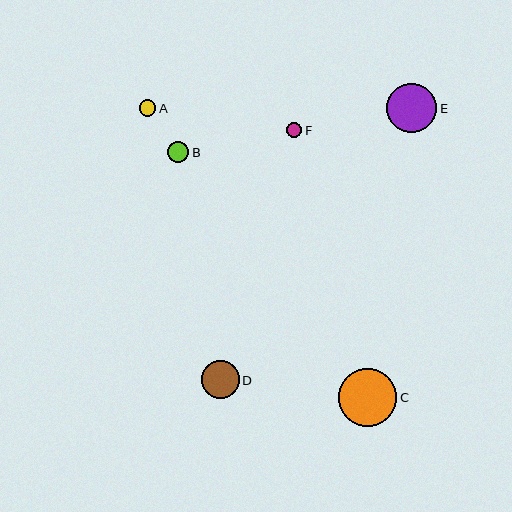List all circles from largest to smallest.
From largest to smallest: C, E, D, B, A, F.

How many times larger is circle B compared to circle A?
Circle B is approximately 1.3 times the size of circle A.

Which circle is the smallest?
Circle F is the smallest with a size of approximately 15 pixels.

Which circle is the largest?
Circle C is the largest with a size of approximately 58 pixels.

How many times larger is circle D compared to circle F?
Circle D is approximately 2.5 times the size of circle F.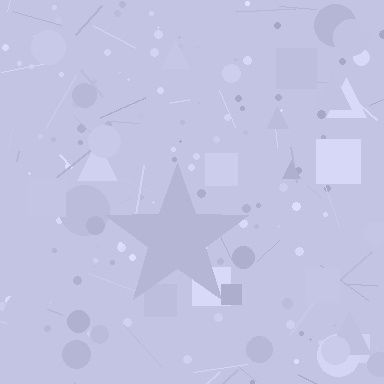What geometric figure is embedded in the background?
A star is embedded in the background.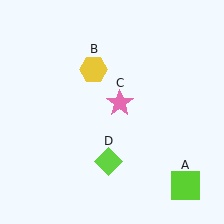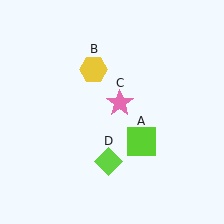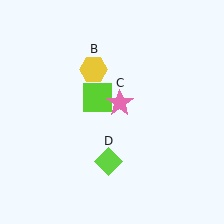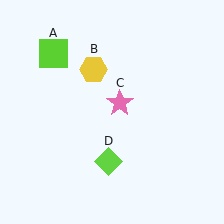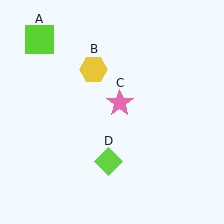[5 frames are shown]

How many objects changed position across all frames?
1 object changed position: lime square (object A).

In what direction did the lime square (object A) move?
The lime square (object A) moved up and to the left.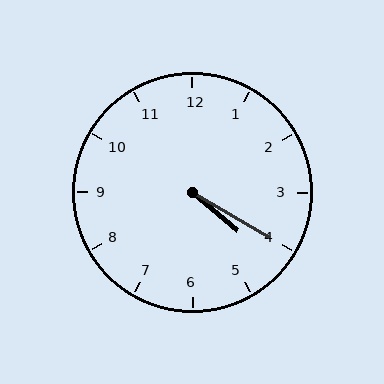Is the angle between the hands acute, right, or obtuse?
It is acute.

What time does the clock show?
4:20.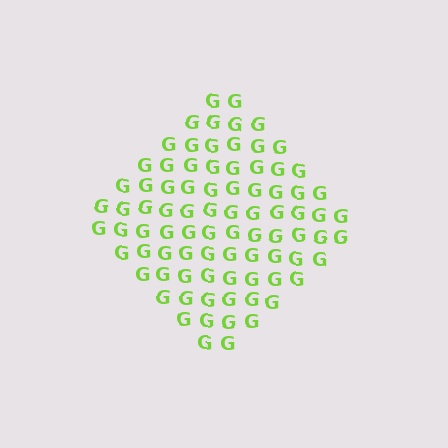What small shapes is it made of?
It is made of small letter G's.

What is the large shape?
The large shape is a diamond.